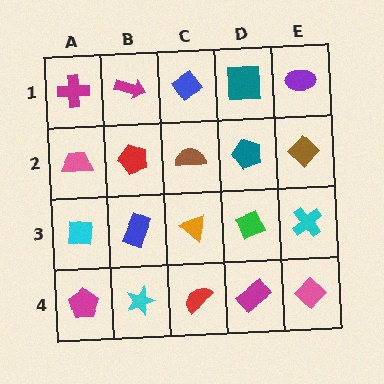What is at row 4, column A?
A magenta pentagon.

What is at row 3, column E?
A cyan cross.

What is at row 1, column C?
A blue diamond.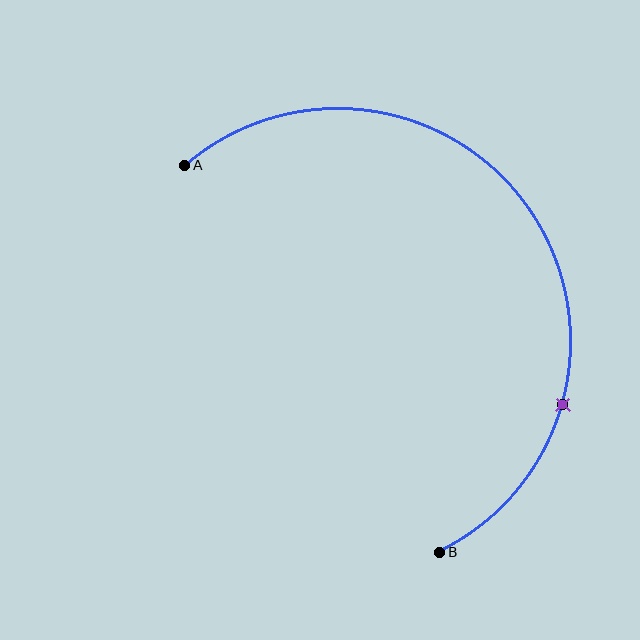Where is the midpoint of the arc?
The arc midpoint is the point on the curve farthest from the straight line joining A and B. It sits to the right of that line.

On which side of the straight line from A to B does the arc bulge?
The arc bulges to the right of the straight line connecting A and B.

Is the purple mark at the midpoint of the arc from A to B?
No. The purple mark lies on the arc but is closer to endpoint B. The arc midpoint would be at the point on the curve equidistant along the arc from both A and B.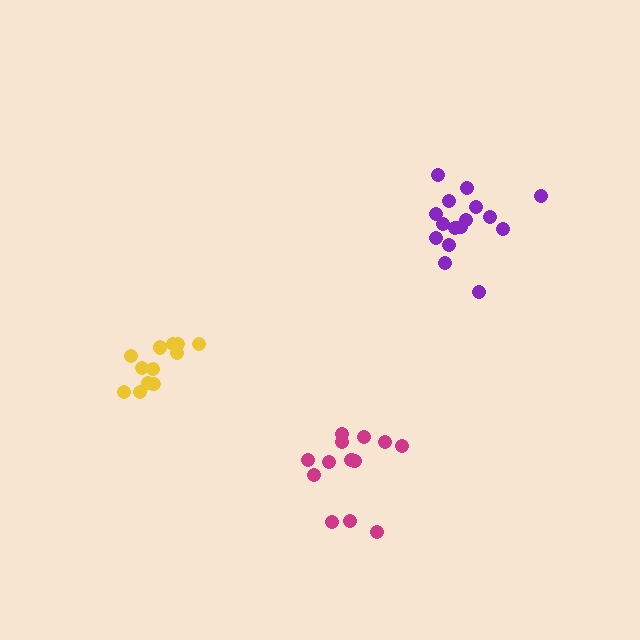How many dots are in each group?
Group 1: 12 dots, Group 2: 16 dots, Group 3: 13 dots (41 total).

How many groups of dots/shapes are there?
There are 3 groups.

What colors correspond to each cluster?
The clusters are colored: yellow, purple, magenta.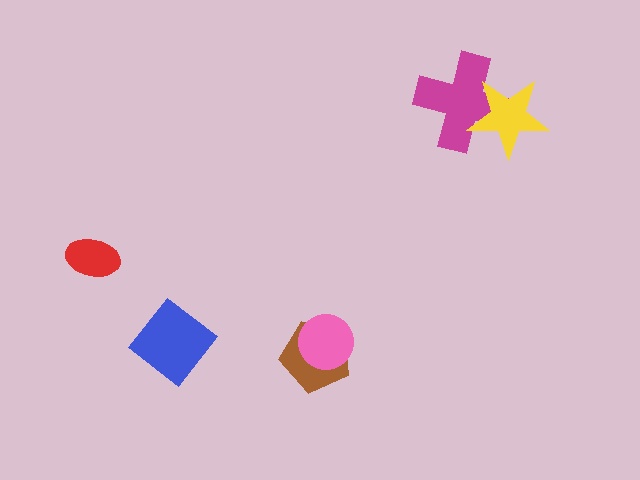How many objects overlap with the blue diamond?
0 objects overlap with the blue diamond.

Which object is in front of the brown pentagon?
The pink circle is in front of the brown pentagon.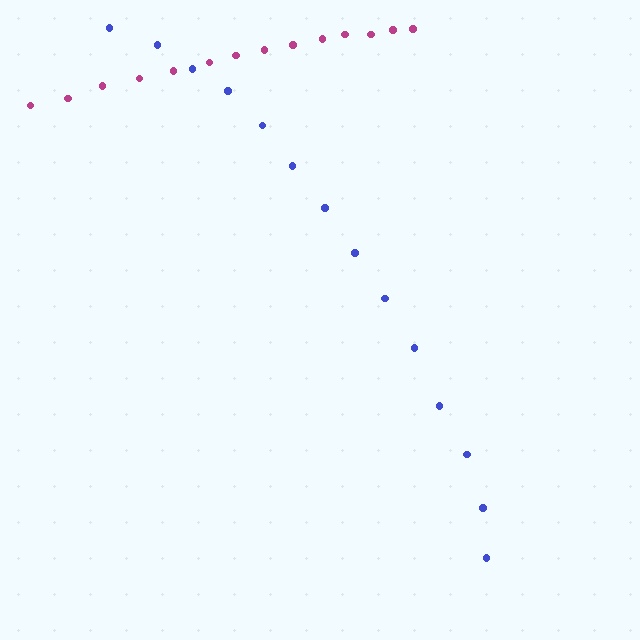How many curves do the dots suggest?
There are 2 distinct paths.